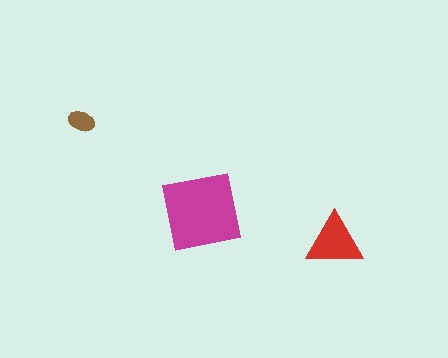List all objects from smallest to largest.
The brown ellipse, the red triangle, the magenta square.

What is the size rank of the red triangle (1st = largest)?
2nd.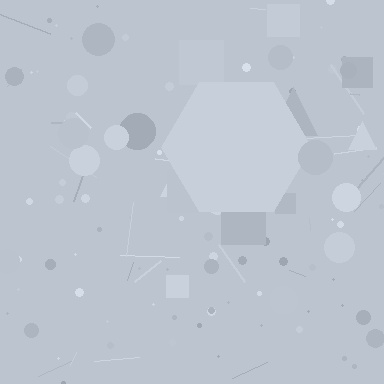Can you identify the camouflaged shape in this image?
The camouflaged shape is a hexagon.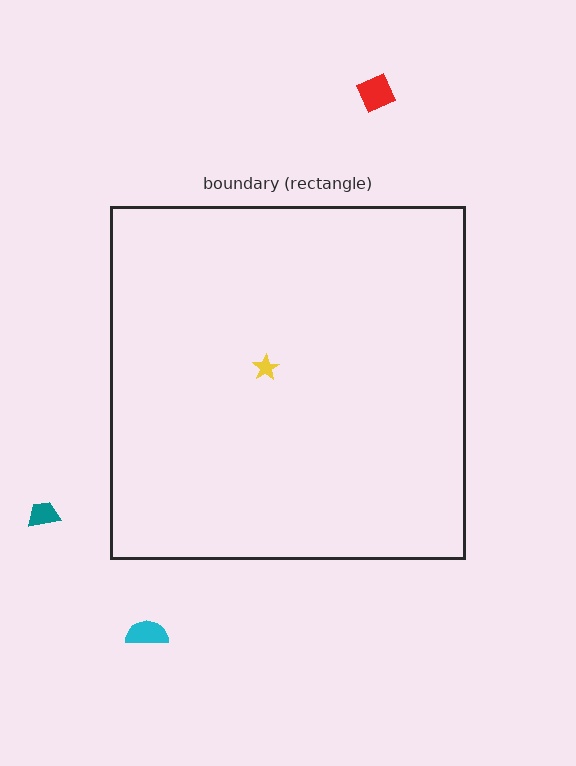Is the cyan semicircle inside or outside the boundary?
Outside.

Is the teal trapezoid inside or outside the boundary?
Outside.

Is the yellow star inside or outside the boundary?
Inside.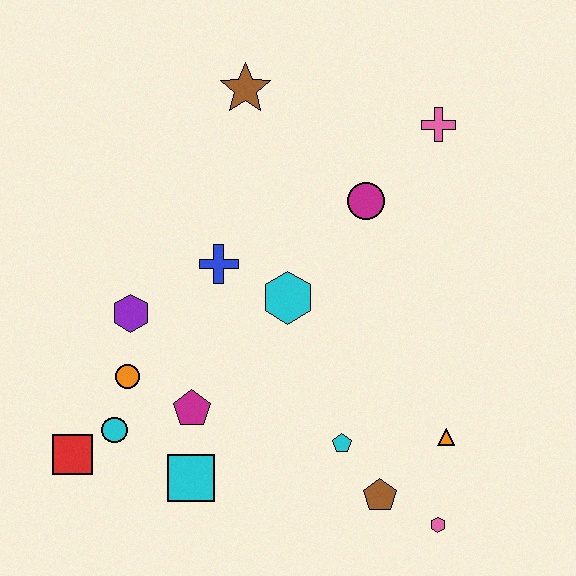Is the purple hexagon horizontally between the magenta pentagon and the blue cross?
No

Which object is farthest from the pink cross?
The red square is farthest from the pink cross.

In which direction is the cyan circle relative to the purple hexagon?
The cyan circle is below the purple hexagon.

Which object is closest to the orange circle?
The cyan circle is closest to the orange circle.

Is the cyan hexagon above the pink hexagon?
Yes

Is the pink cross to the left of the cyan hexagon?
No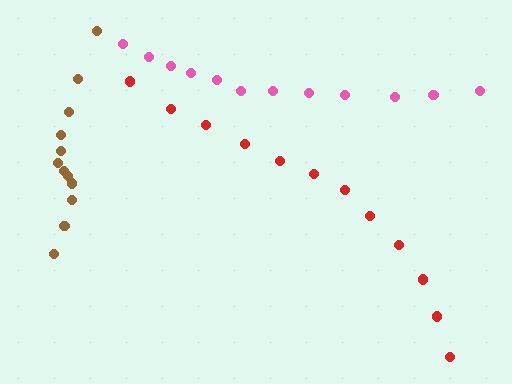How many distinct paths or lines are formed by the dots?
There are 3 distinct paths.